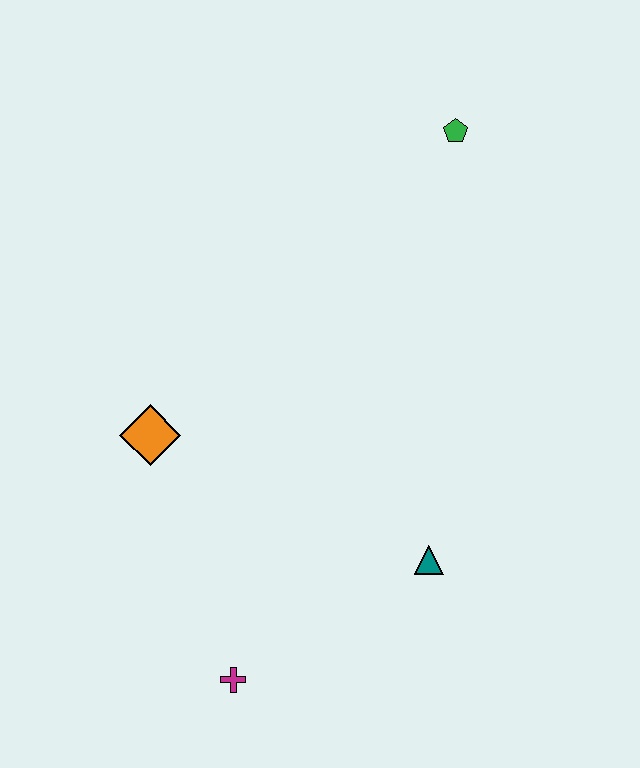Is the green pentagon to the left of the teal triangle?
No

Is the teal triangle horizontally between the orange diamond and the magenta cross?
No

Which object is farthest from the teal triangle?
The green pentagon is farthest from the teal triangle.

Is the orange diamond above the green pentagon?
No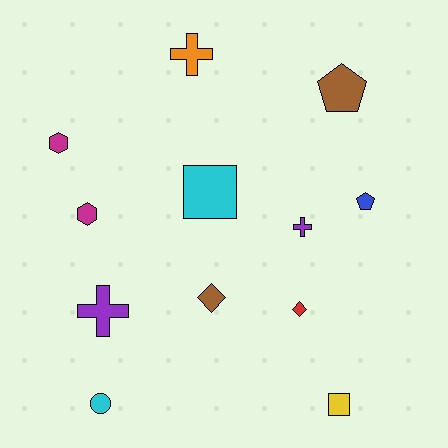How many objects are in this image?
There are 12 objects.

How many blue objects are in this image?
There is 1 blue object.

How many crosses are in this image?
There are 3 crosses.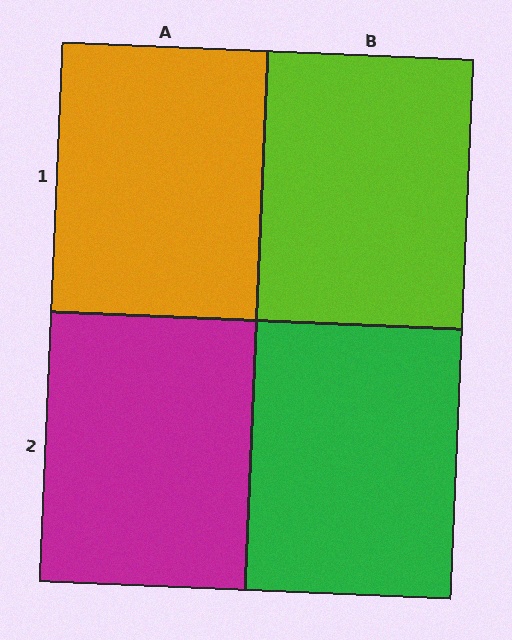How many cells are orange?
1 cell is orange.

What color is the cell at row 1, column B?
Lime.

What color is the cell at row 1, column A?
Orange.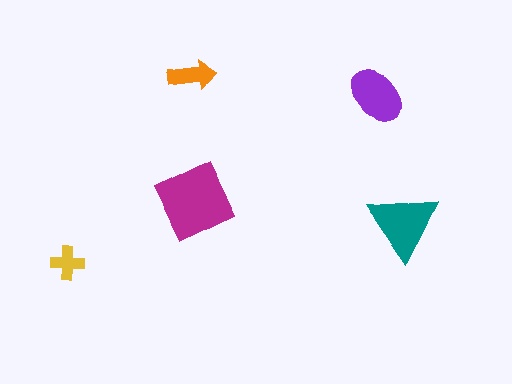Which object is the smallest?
The yellow cross.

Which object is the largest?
The magenta diamond.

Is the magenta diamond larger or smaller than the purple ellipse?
Larger.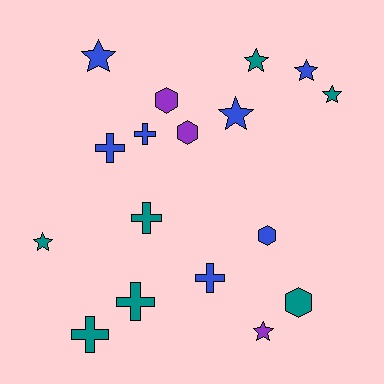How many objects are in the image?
There are 17 objects.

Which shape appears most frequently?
Star, with 7 objects.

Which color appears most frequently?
Teal, with 7 objects.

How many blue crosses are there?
There are 3 blue crosses.